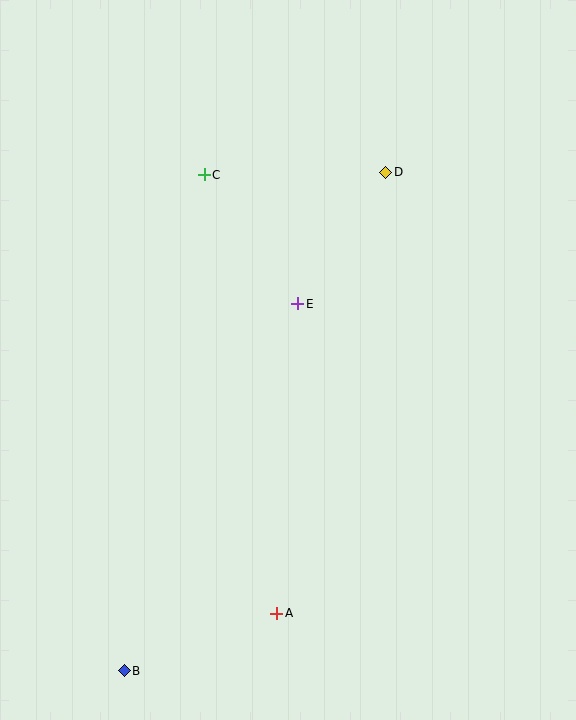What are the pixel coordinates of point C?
Point C is at (204, 175).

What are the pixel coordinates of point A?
Point A is at (277, 613).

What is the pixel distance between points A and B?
The distance between A and B is 163 pixels.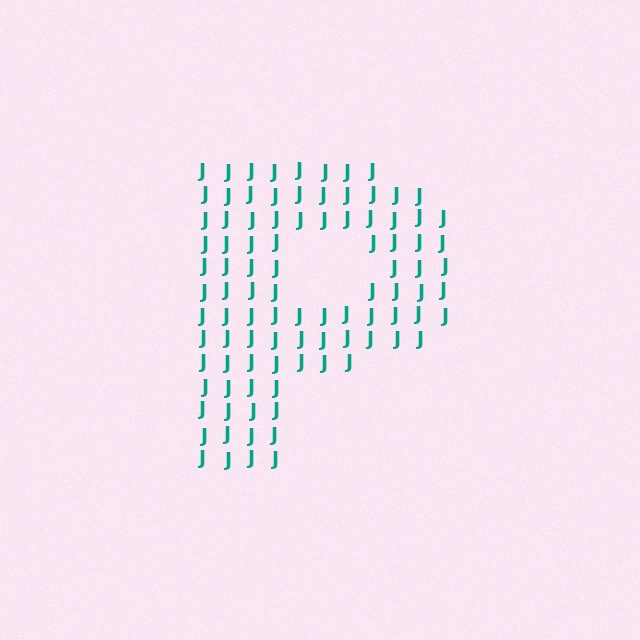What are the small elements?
The small elements are letter J's.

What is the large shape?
The large shape is the letter P.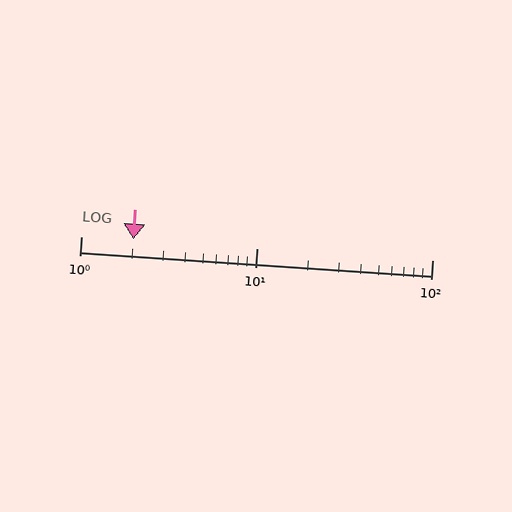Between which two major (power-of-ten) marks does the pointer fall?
The pointer is between 1 and 10.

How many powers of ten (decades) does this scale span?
The scale spans 2 decades, from 1 to 100.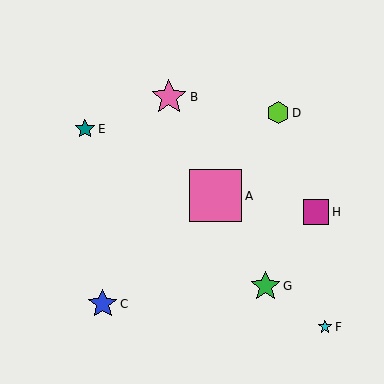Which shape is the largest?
The pink square (labeled A) is the largest.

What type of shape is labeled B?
Shape B is a pink star.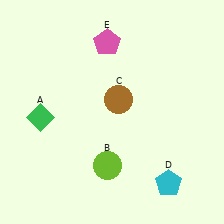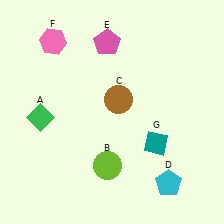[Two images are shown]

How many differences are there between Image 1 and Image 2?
There are 2 differences between the two images.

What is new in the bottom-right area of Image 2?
A teal diamond (G) was added in the bottom-right area of Image 2.